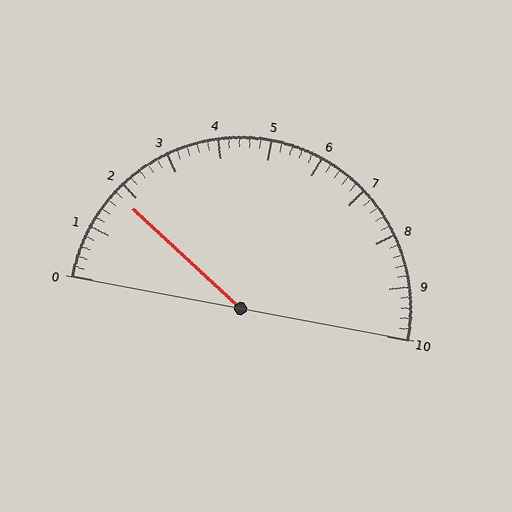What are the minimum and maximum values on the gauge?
The gauge ranges from 0 to 10.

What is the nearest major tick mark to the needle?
The nearest major tick mark is 2.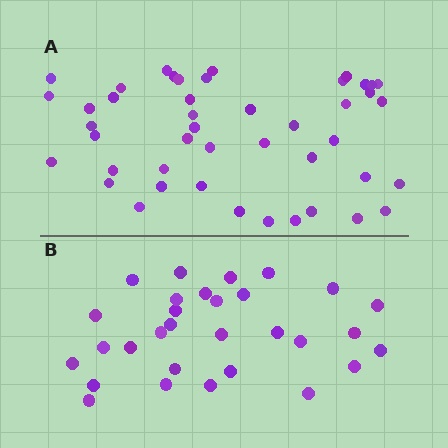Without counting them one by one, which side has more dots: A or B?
Region A (the top region) has more dots.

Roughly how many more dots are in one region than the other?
Region A has approximately 15 more dots than region B.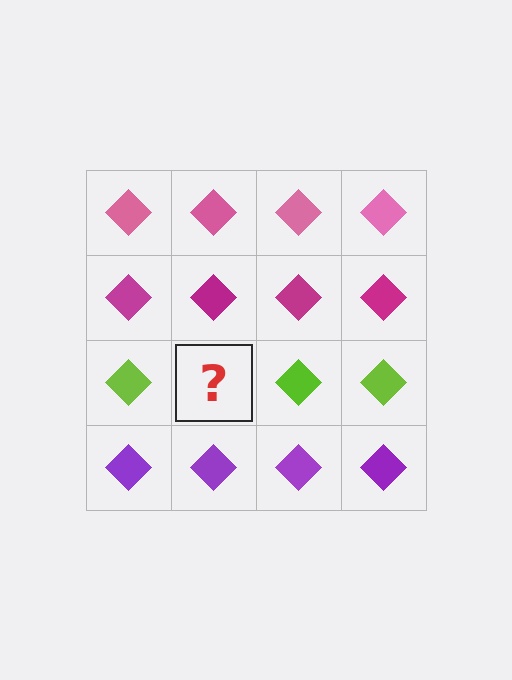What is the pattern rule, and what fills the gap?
The rule is that each row has a consistent color. The gap should be filled with a lime diamond.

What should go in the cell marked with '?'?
The missing cell should contain a lime diamond.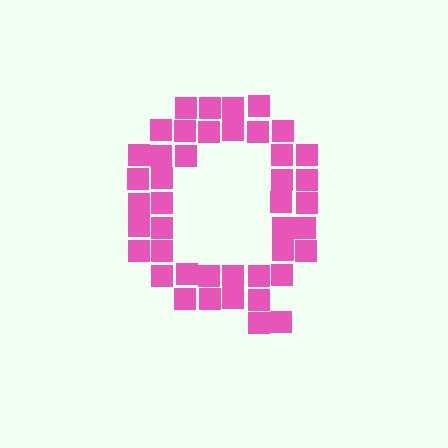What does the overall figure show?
The overall figure shows the letter Q.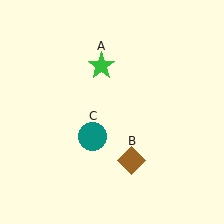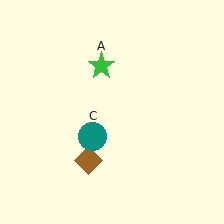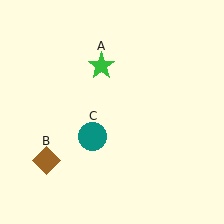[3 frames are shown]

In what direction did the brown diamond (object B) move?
The brown diamond (object B) moved left.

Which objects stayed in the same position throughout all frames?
Green star (object A) and teal circle (object C) remained stationary.